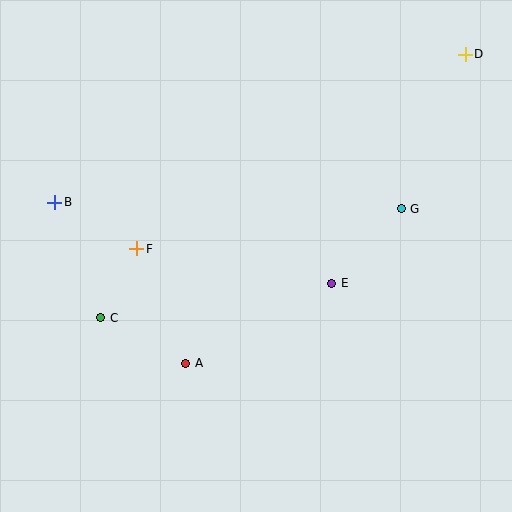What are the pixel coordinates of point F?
Point F is at (137, 249).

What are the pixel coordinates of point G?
Point G is at (401, 209).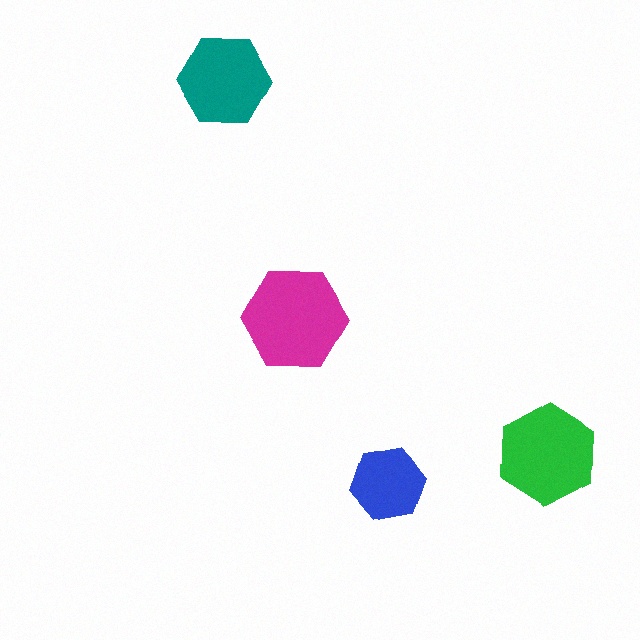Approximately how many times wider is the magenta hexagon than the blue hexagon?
About 1.5 times wider.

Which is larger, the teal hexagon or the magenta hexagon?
The magenta one.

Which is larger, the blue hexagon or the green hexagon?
The green one.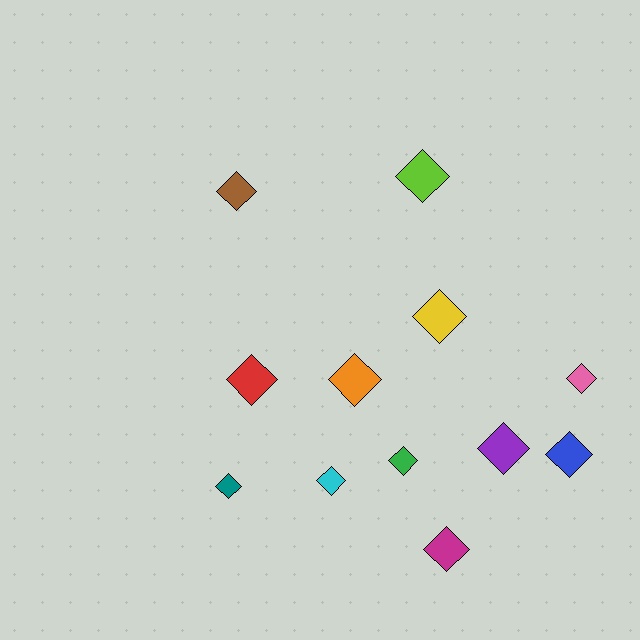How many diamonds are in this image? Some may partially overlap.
There are 12 diamonds.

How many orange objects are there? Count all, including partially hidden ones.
There is 1 orange object.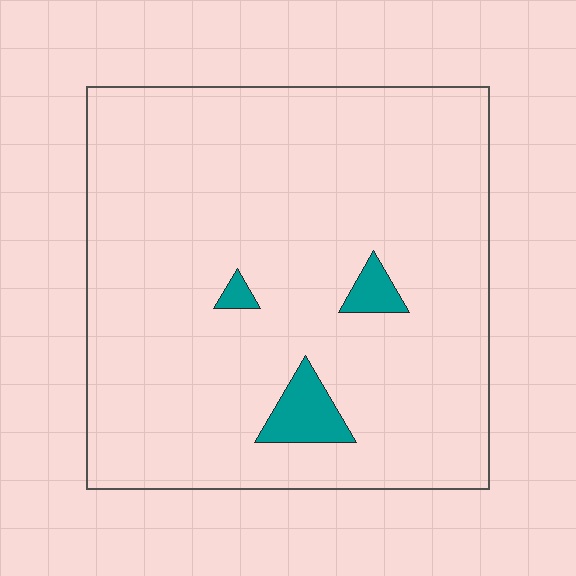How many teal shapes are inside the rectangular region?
3.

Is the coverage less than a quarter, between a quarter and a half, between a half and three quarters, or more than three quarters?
Less than a quarter.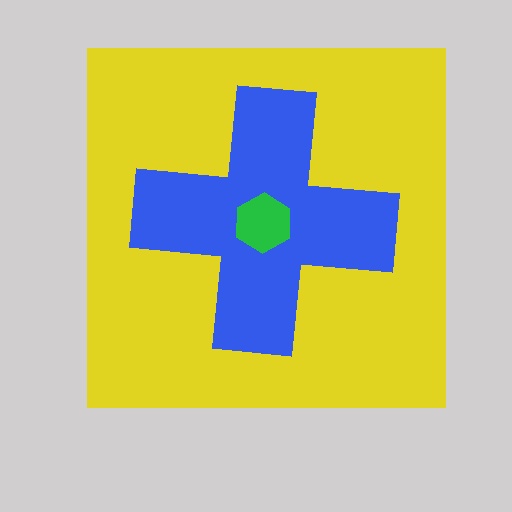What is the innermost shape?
The green hexagon.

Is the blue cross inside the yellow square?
Yes.